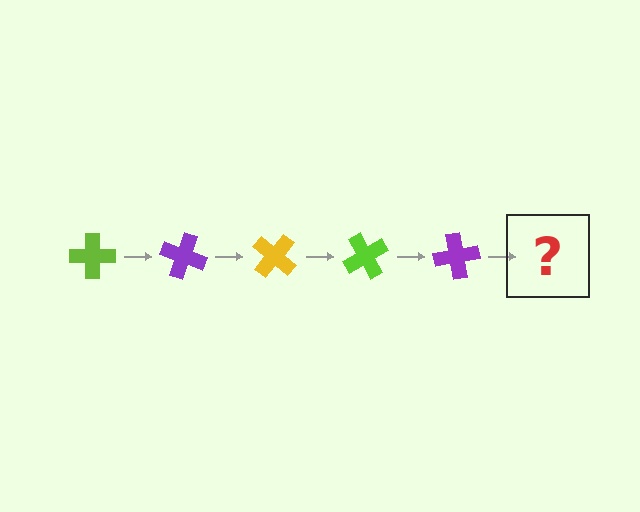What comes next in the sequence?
The next element should be a yellow cross, rotated 100 degrees from the start.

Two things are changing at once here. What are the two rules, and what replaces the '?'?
The two rules are that it rotates 20 degrees each step and the color cycles through lime, purple, and yellow. The '?' should be a yellow cross, rotated 100 degrees from the start.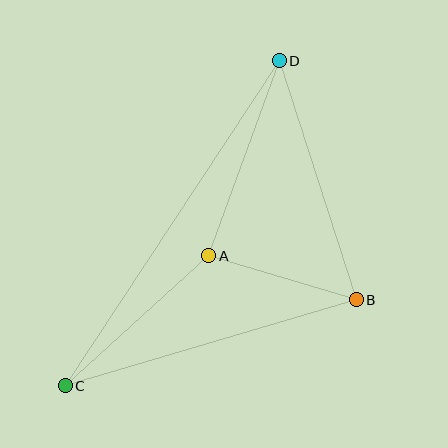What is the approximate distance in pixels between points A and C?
The distance between A and C is approximately 194 pixels.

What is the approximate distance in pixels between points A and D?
The distance between A and D is approximately 207 pixels.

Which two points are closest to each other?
Points A and B are closest to each other.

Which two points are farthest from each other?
Points C and D are farthest from each other.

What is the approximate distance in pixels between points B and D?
The distance between B and D is approximately 251 pixels.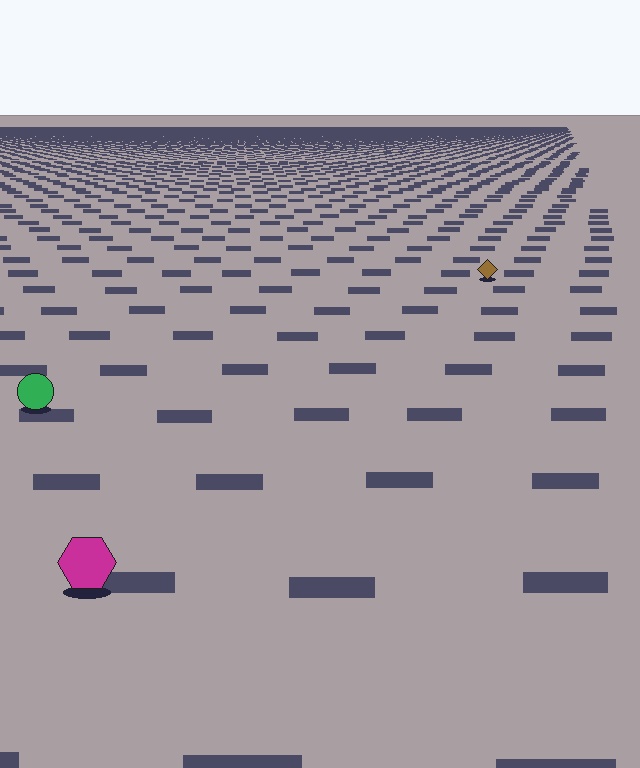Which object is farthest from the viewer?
The brown diamond is farthest from the viewer. It appears smaller and the ground texture around it is denser.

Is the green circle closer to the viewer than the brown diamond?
Yes. The green circle is closer — you can tell from the texture gradient: the ground texture is coarser near it.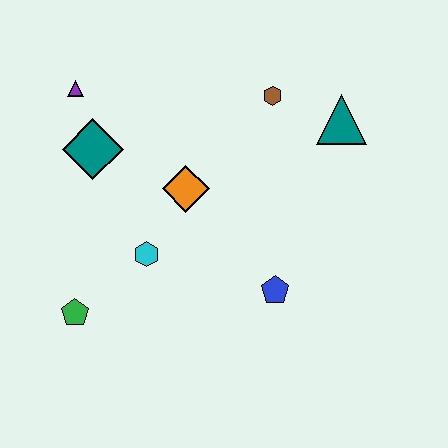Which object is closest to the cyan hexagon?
The orange diamond is closest to the cyan hexagon.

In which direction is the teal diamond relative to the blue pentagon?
The teal diamond is to the left of the blue pentagon.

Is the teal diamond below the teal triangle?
Yes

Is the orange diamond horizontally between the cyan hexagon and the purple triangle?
No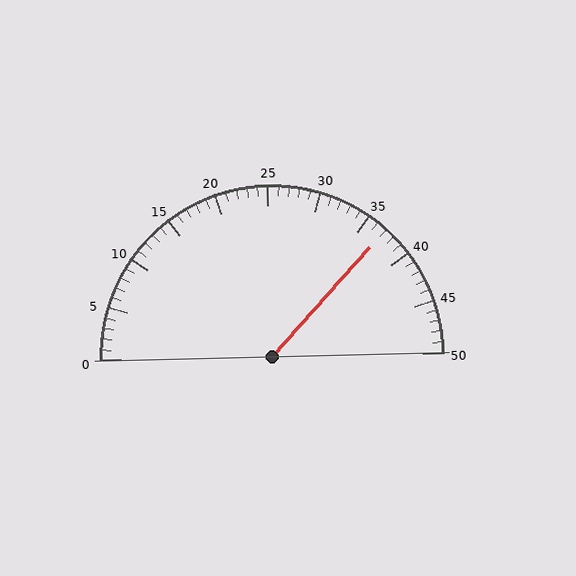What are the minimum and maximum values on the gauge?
The gauge ranges from 0 to 50.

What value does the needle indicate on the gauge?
The needle indicates approximately 37.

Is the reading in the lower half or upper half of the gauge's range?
The reading is in the upper half of the range (0 to 50).